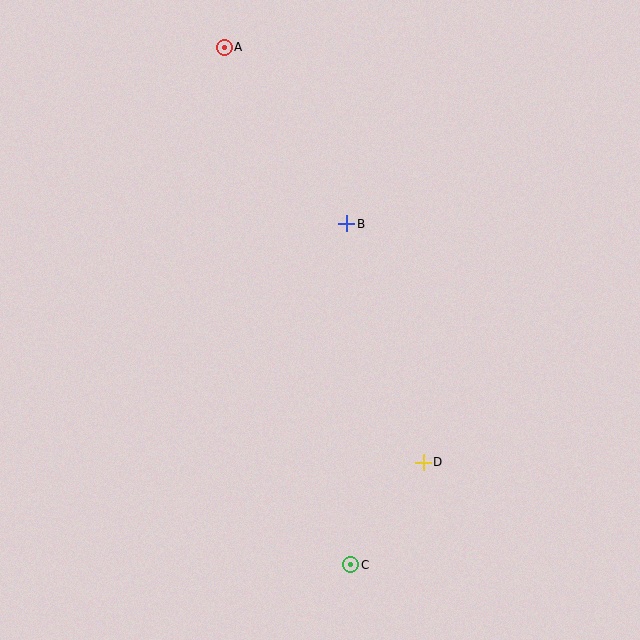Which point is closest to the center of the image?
Point B at (347, 224) is closest to the center.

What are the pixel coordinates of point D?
Point D is at (423, 462).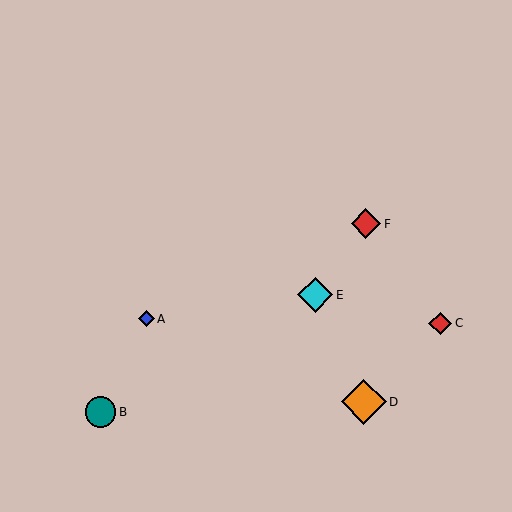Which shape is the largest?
The orange diamond (labeled D) is the largest.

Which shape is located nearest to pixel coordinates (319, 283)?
The cyan diamond (labeled E) at (315, 295) is nearest to that location.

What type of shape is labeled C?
Shape C is a red diamond.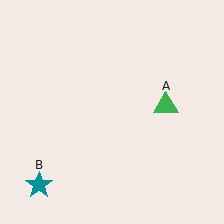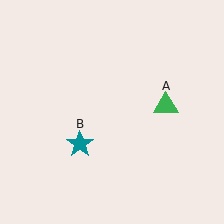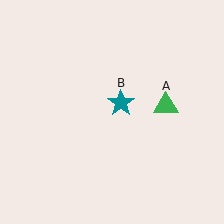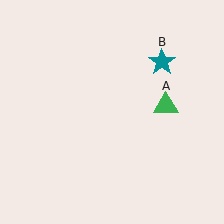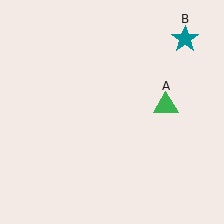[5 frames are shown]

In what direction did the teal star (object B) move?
The teal star (object B) moved up and to the right.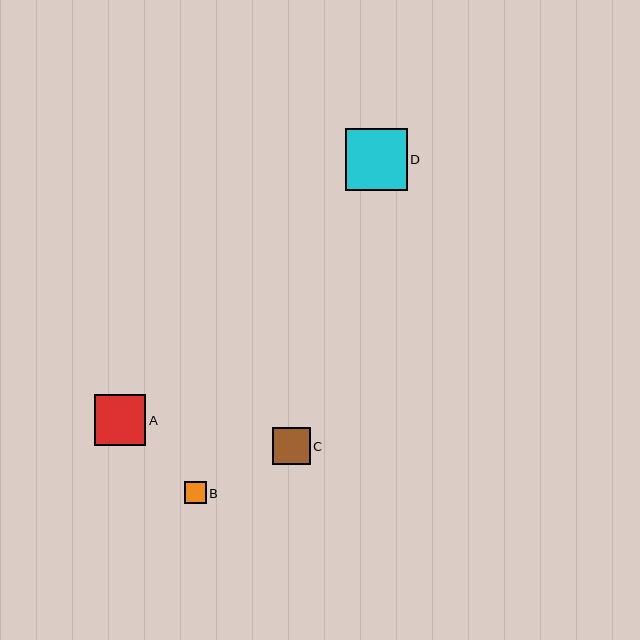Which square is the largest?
Square D is the largest with a size of approximately 62 pixels.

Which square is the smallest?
Square B is the smallest with a size of approximately 22 pixels.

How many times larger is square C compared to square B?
Square C is approximately 1.7 times the size of square B.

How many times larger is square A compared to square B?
Square A is approximately 2.3 times the size of square B.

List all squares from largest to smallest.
From largest to smallest: D, A, C, B.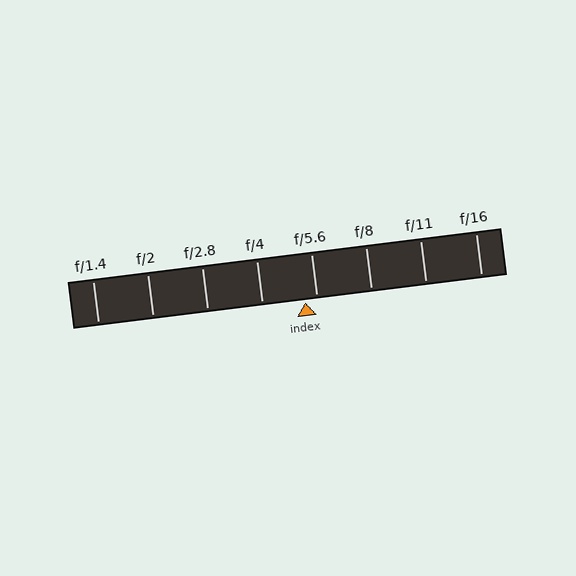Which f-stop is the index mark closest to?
The index mark is closest to f/5.6.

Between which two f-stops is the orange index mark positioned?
The index mark is between f/4 and f/5.6.